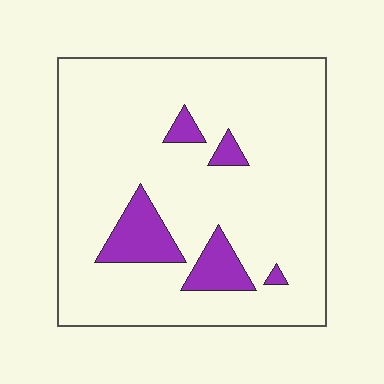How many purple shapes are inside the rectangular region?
5.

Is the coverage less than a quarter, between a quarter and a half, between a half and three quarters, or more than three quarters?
Less than a quarter.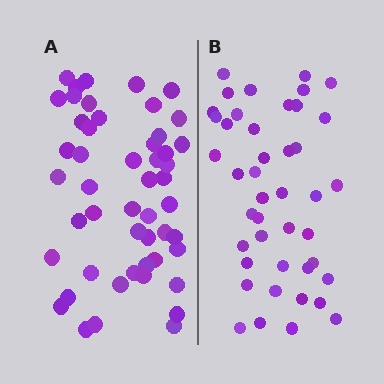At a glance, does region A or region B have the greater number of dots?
Region A (the left region) has more dots.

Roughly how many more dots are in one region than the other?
Region A has roughly 8 or so more dots than region B.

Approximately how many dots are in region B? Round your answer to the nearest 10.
About 40 dots. (The exact count is 43, which rounds to 40.)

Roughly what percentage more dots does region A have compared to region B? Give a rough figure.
About 15% more.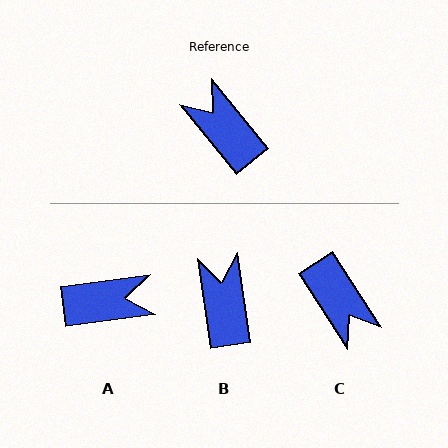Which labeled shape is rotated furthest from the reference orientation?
C, about 174 degrees away.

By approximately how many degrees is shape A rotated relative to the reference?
Approximately 122 degrees clockwise.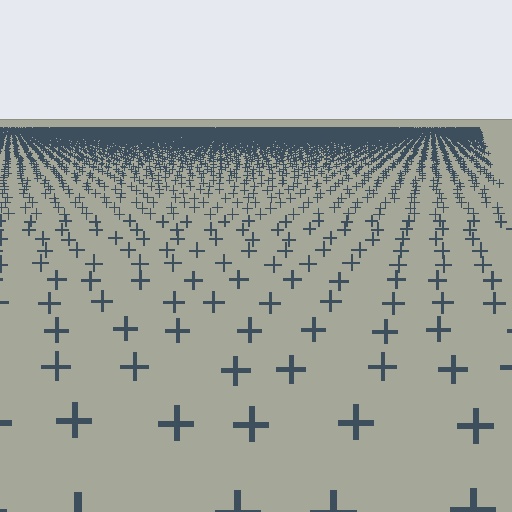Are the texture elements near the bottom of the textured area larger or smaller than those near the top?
Larger. Near the bottom, elements are closer to the viewer and appear at a bigger on-screen size.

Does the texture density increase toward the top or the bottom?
Density increases toward the top.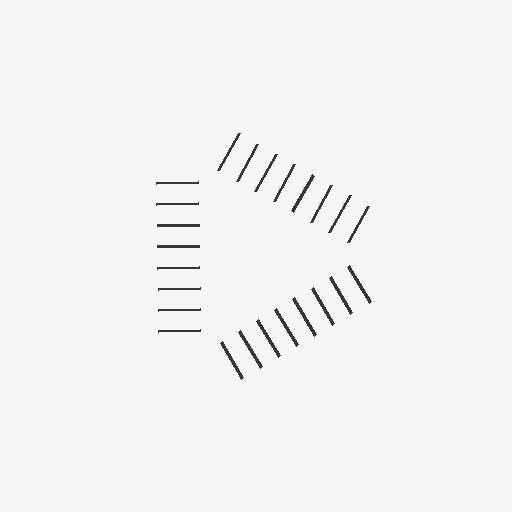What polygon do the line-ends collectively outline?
An illusory triangle — the line segments terminate on its edges but no continuous stroke is drawn.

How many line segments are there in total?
24 — 8 along each of the 3 edges.